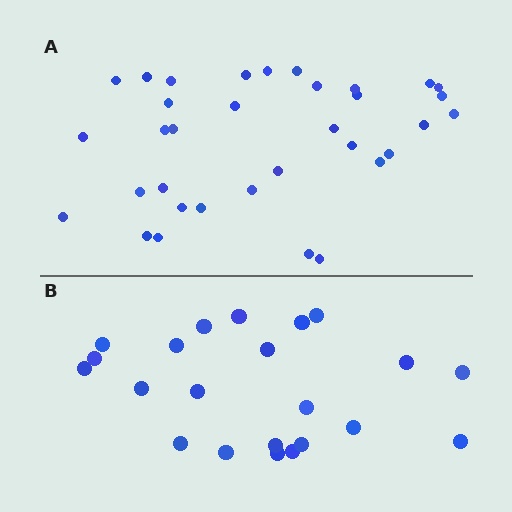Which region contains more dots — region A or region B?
Region A (the top region) has more dots.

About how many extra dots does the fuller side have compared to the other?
Region A has roughly 12 or so more dots than region B.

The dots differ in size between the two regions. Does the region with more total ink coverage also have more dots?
No. Region B has more total ink coverage because its dots are larger, but region A actually contains more individual dots. Total area can be misleading — the number of items is what matters here.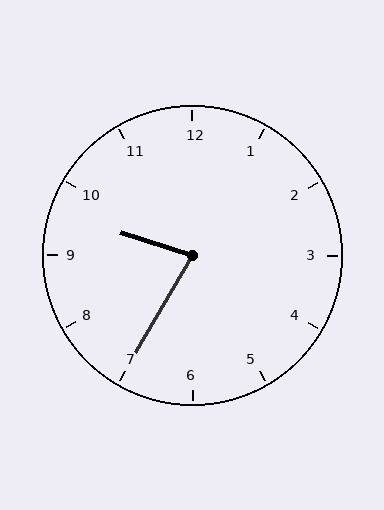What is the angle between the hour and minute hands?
Approximately 78 degrees.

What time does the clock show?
9:35.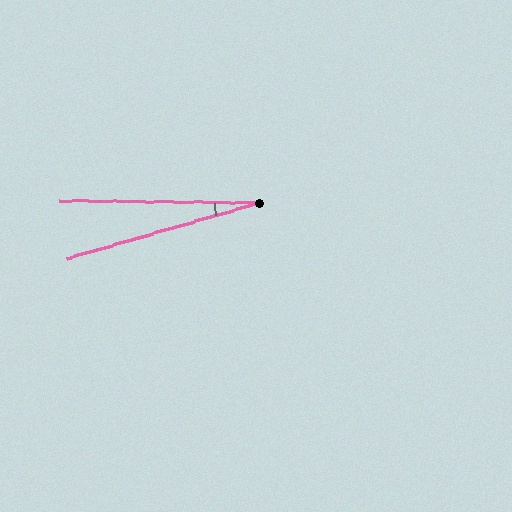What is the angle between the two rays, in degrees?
Approximately 17 degrees.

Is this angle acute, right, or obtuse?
It is acute.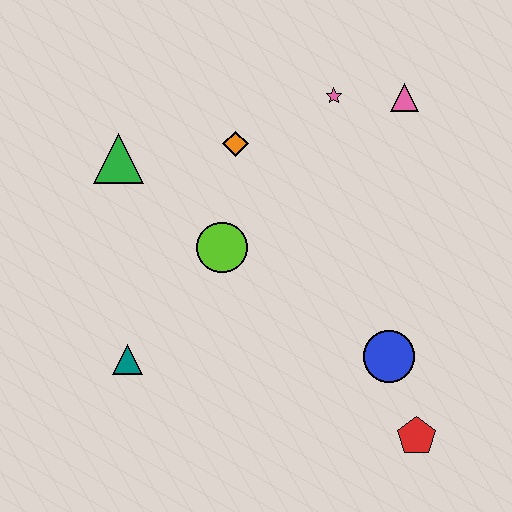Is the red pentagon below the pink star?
Yes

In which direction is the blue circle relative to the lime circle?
The blue circle is to the right of the lime circle.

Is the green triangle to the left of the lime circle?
Yes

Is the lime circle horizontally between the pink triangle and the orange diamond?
No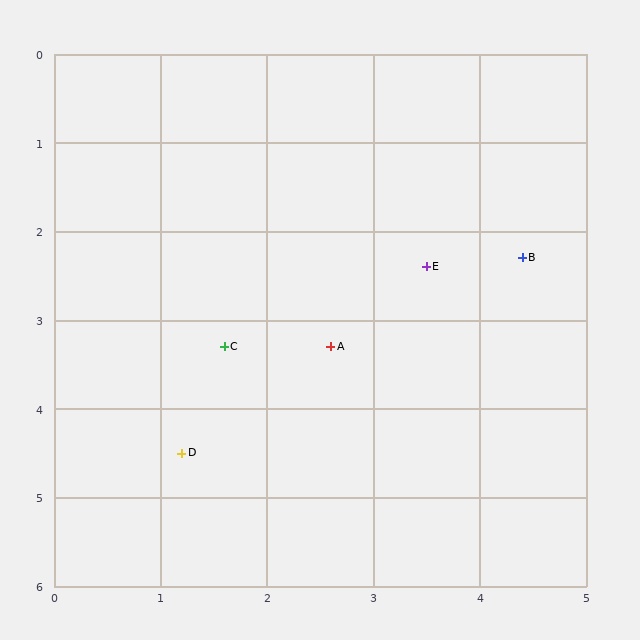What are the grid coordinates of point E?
Point E is at approximately (3.5, 2.4).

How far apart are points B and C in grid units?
Points B and C are about 3.0 grid units apart.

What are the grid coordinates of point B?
Point B is at approximately (4.4, 2.3).